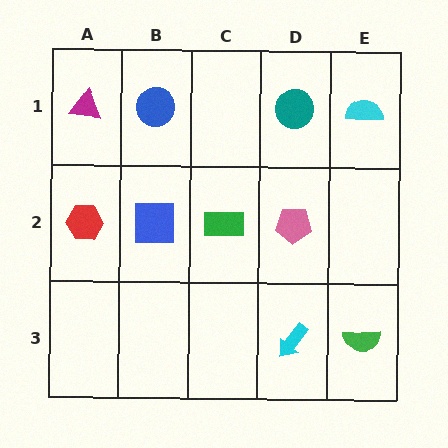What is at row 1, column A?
A magenta triangle.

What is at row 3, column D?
A cyan arrow.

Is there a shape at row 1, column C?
No, that cell is empty.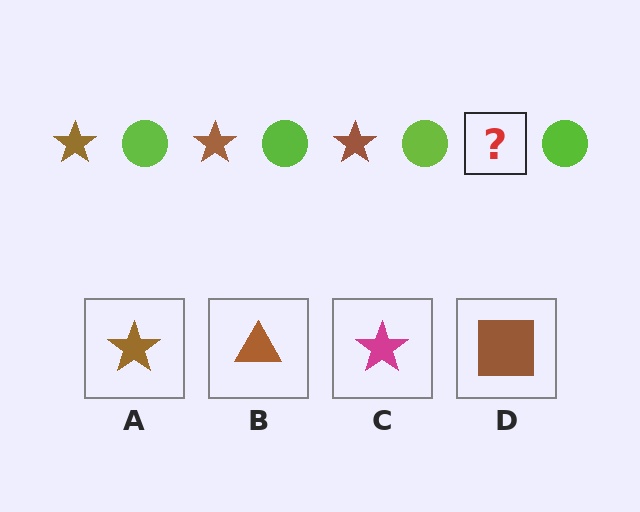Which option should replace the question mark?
Option A.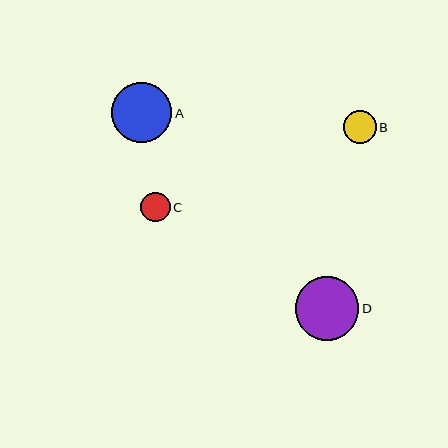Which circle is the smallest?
Circle C is the smallest with a size of approximately 29 pixels.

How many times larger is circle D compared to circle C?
Circle D is approximately 2.2 times the size of circle C.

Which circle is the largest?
Circle D is the largest with a size of approximately 63 pixels.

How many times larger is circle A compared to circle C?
Circle A is approximately 2.1 times the size of circle C.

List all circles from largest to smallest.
From largest to smallest: D, A, B, C.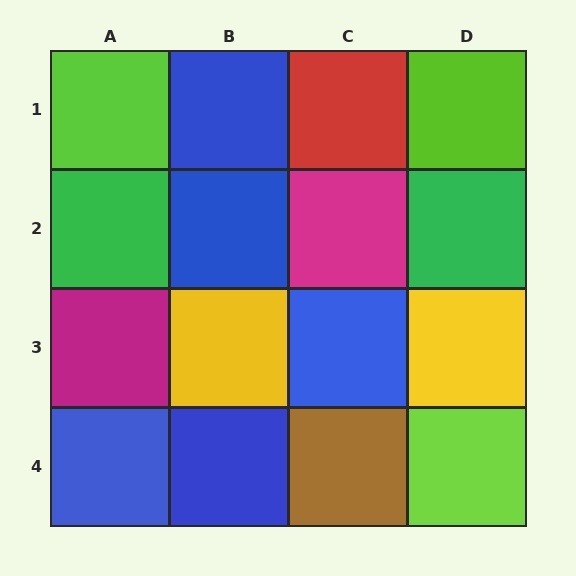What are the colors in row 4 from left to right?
Blue, blue, brown, lime.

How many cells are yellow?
2 cells are yellow.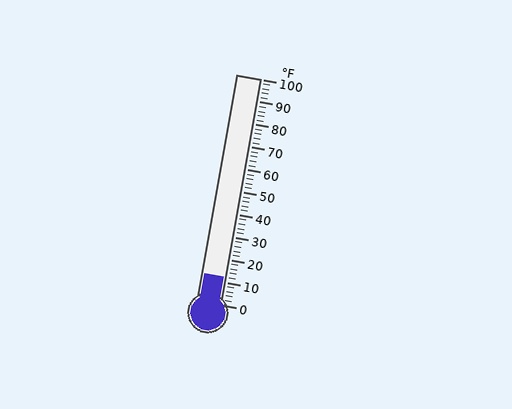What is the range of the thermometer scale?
The thermometer scale ranges from 0°F to 100°F.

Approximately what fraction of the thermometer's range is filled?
The thermometer is filled to approximately 10% of its range.